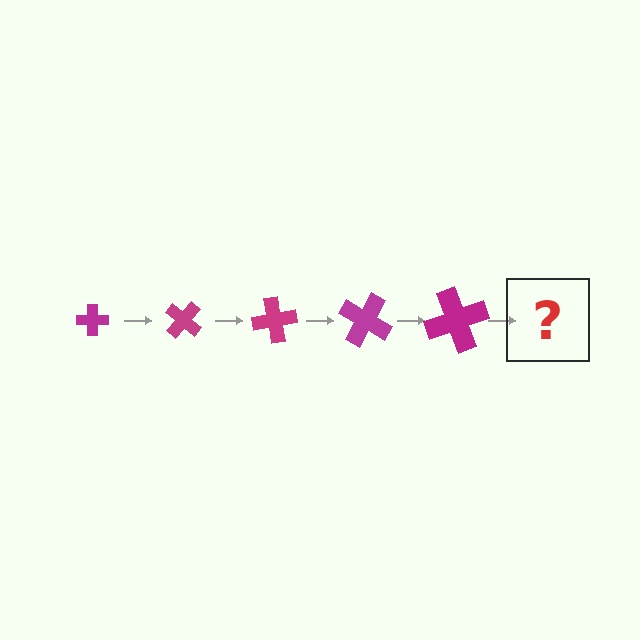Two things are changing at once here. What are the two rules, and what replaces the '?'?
The two rules are that the cross grows larger each step and it rotates 40 degrees each step. The '?' should be a cross, larger than the previous one and rotated 200 degrees from the start.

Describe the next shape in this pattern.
It should be a cross, larger than the previous one and rotated 200 degrees from the start.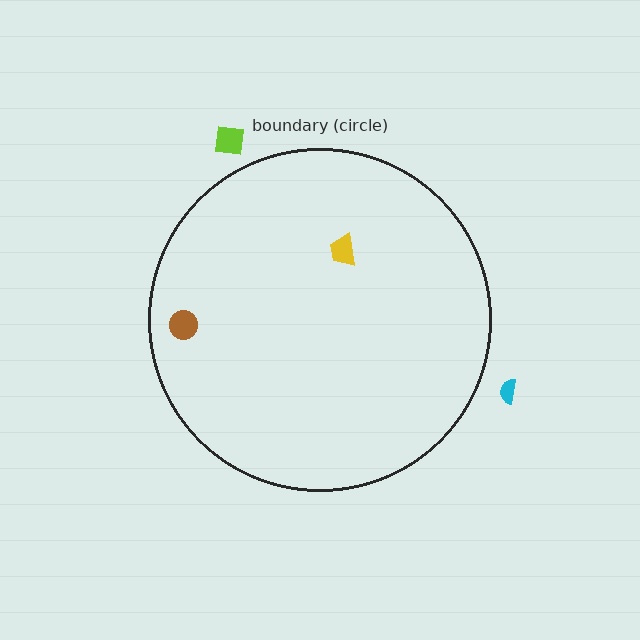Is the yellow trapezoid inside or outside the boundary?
Inside.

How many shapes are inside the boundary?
2 inside, 2 outside.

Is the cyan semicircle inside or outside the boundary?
Outside.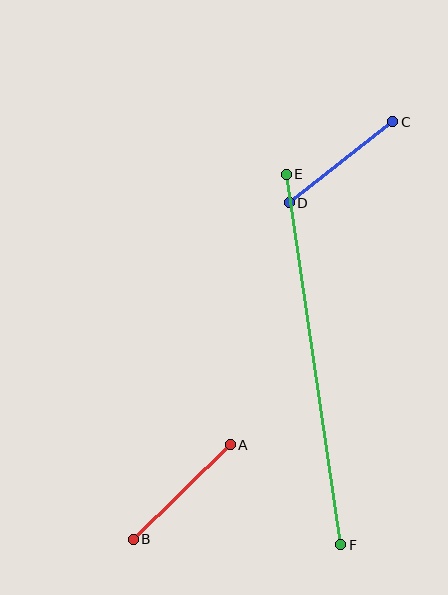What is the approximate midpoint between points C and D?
The midpoint is at approximately (341, 162) pixels.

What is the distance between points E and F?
The distance is approximately 375 pixels.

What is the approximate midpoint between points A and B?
The midpoint is at approximately (182, 492) pixels.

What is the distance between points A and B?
The distance is approximately 135 pixels.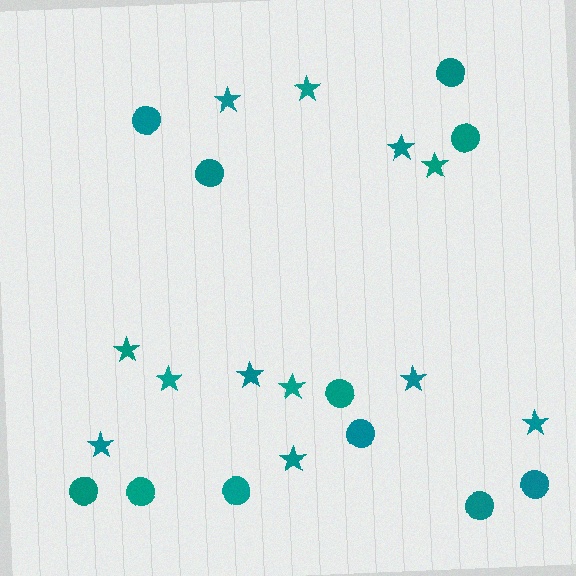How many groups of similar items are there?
There are 2 groups: one group of circles (11) and one group of stars (12).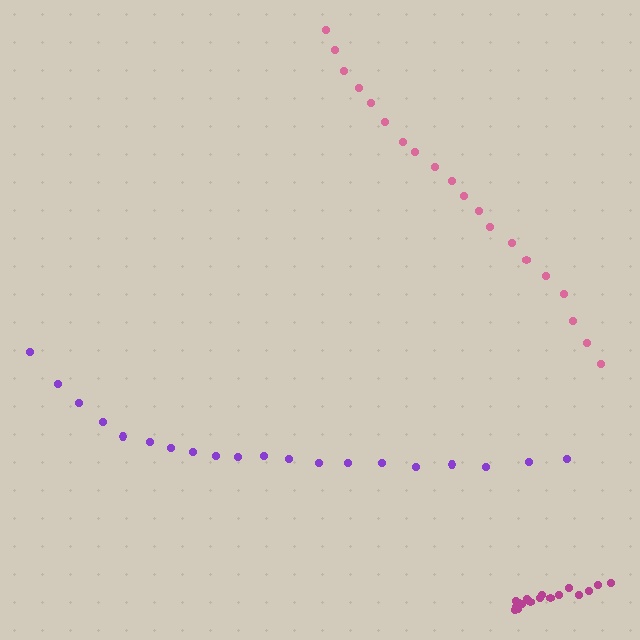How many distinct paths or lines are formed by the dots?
There are 3 distinct paths.